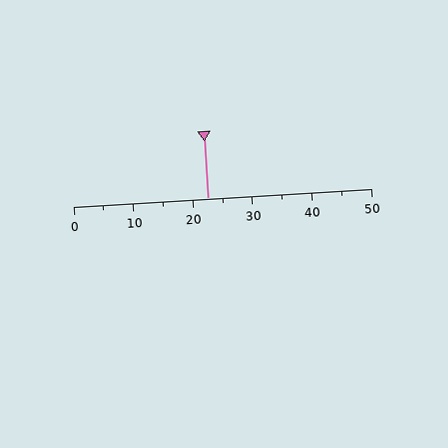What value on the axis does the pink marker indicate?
The marker indicates approximately 22.5.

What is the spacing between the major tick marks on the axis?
The major ticks are spaced 10 apart.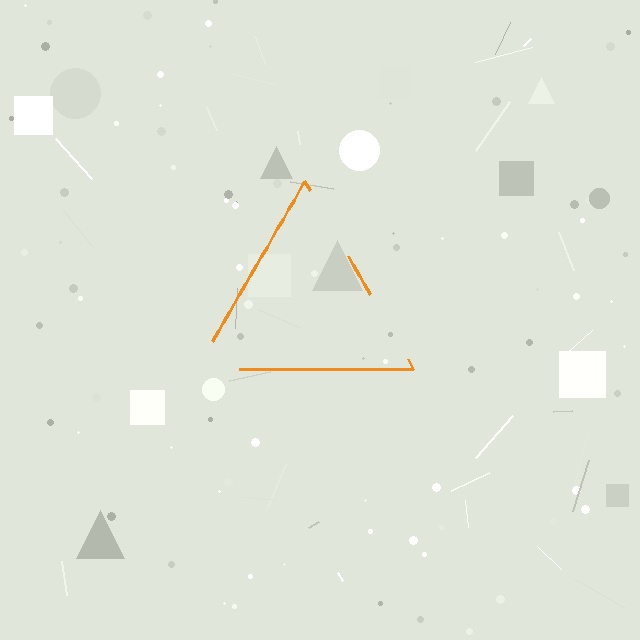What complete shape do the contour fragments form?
The contour fragments form a triangle.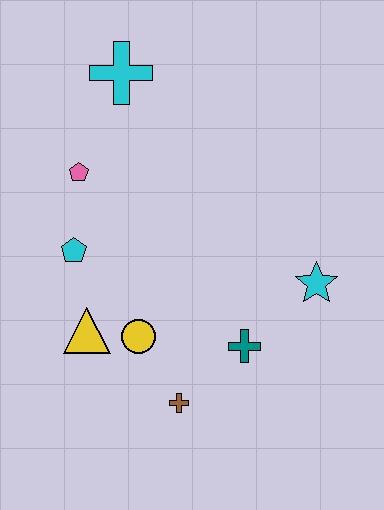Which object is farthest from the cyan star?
The cyan cross is farthest from the cyan star.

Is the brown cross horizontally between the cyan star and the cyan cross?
Yes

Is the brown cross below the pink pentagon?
Yes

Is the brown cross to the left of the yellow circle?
No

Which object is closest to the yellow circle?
The yellow triangle is closest to the yellow circle.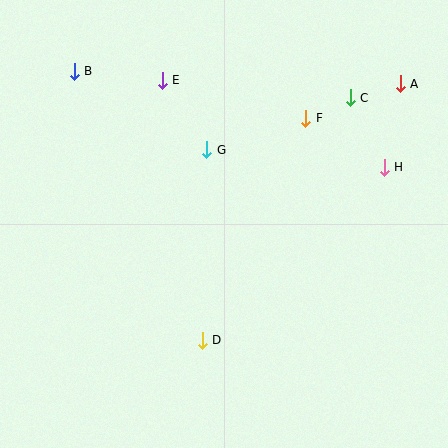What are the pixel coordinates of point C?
Point C is at (350, 98).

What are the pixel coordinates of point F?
Point F is at (306, 118).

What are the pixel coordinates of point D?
Point D is at (202, 340).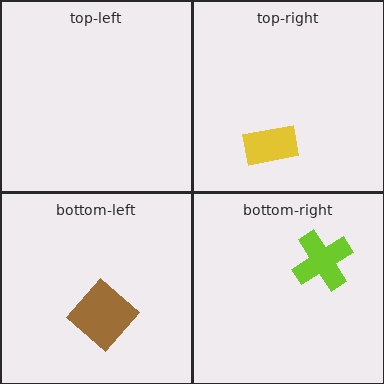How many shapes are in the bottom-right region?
1.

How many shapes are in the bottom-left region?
1.